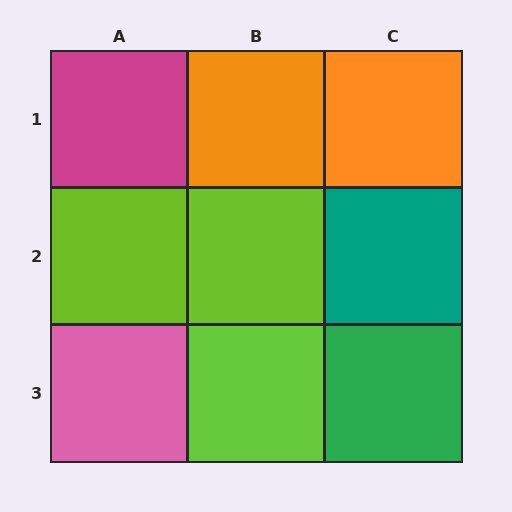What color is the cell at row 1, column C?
Orange.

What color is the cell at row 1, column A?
Magenta.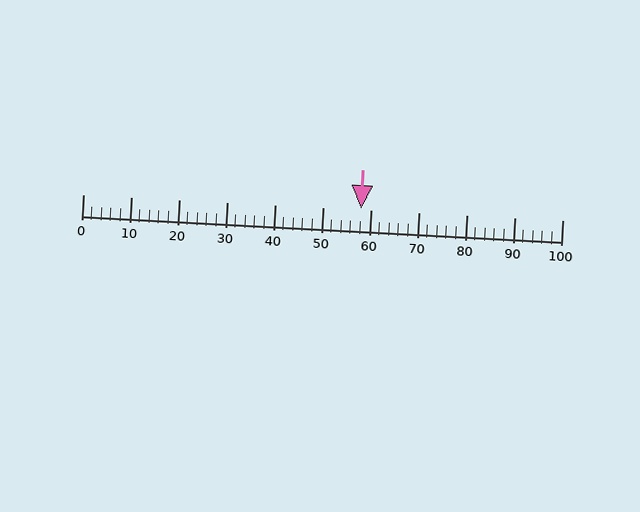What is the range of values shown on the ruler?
The ruler shows values from 0 to 100.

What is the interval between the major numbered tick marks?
The major tick marks are spaced 10 units apart.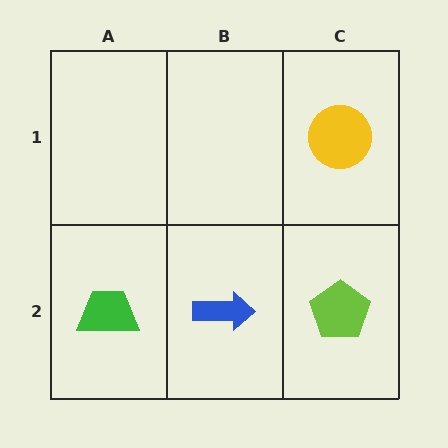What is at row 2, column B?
A blue arrow.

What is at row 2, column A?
A green trapezoid.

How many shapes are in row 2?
3 shapes.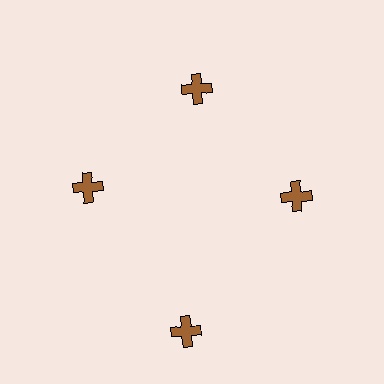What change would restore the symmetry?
The symmetry would be restored by moving it inward, back onto the ring so that all 4 crosses sit at equal angles and equal distance from the center.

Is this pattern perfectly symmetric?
No. The 4 brown crosses are arranged in a ring, but one element near the 6 o'clock position is pushed outward from the center, breaking the 4-fold rotational symmetry.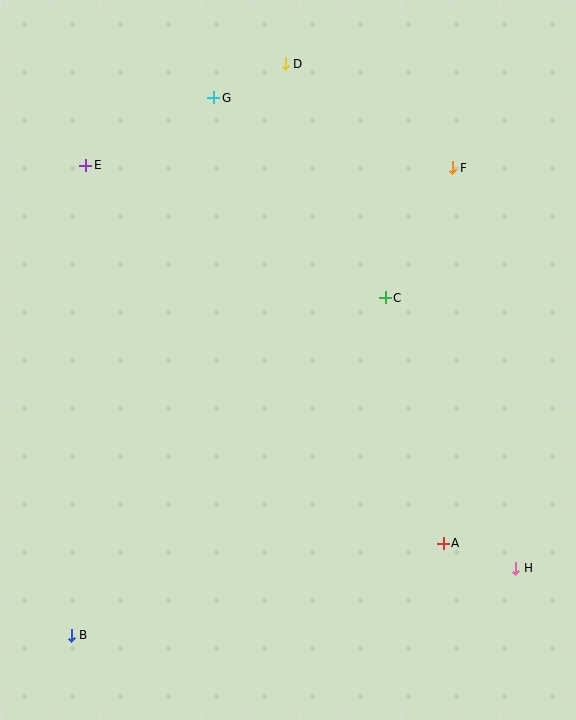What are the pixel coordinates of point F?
Point F is at (452, 168).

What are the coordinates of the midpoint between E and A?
The midpoint between E and A is at (264, 354).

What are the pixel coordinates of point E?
Point E is at (86, 165).